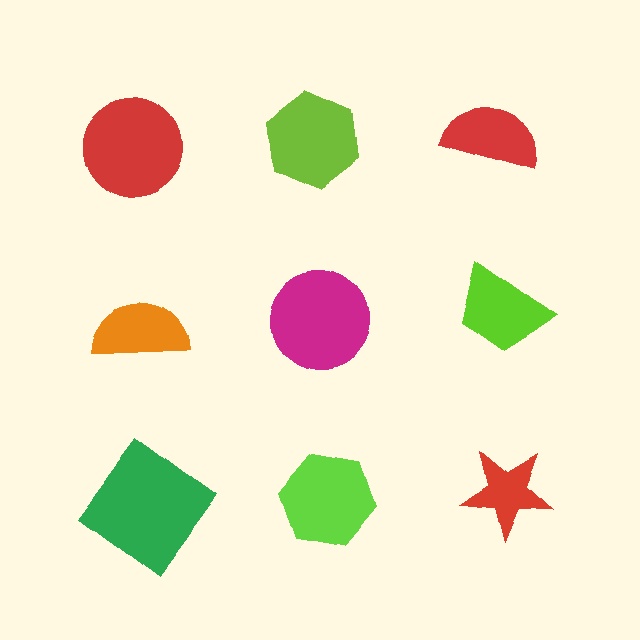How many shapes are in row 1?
3 shapes.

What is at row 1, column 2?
A lime hexagon.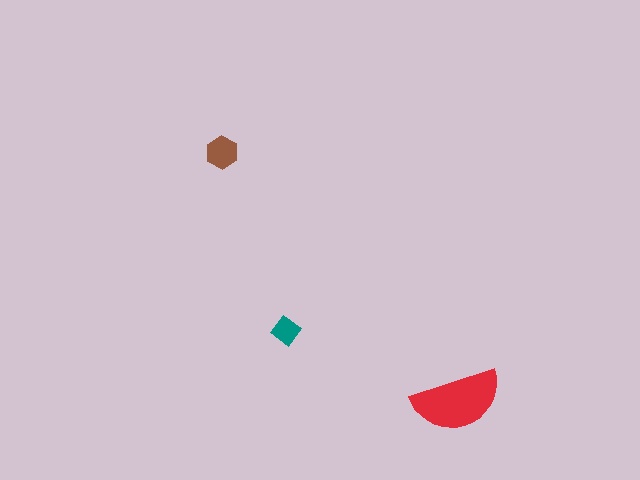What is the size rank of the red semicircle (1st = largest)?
1st.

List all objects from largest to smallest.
The red semicircle, the brown hexagon, the teal diamond.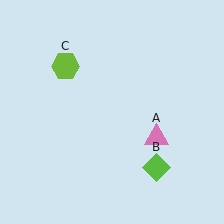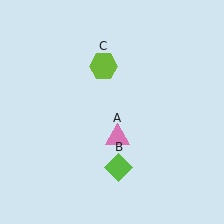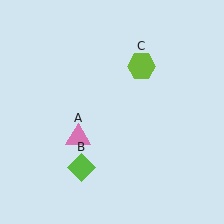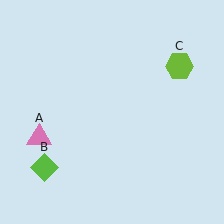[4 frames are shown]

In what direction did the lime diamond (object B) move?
The lime diamond (object B) moved left.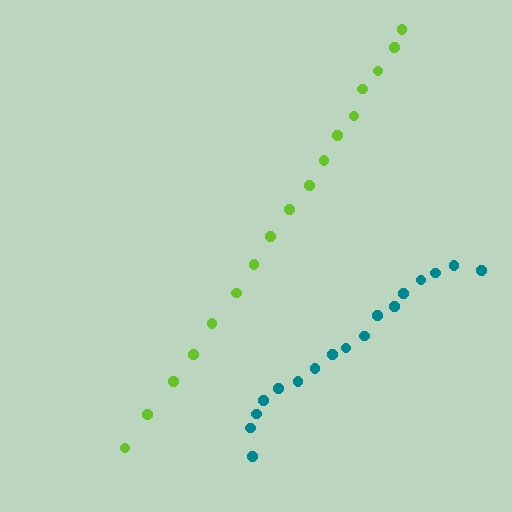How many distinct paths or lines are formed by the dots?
There are 2 distinct paths.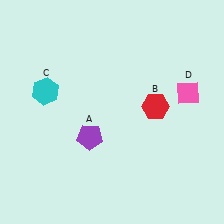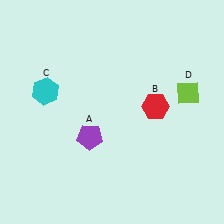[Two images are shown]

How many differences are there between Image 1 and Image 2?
There is 1 difference between the two images.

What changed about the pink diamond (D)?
In Image 1, D is pink. In Image 2, it changed to lime.